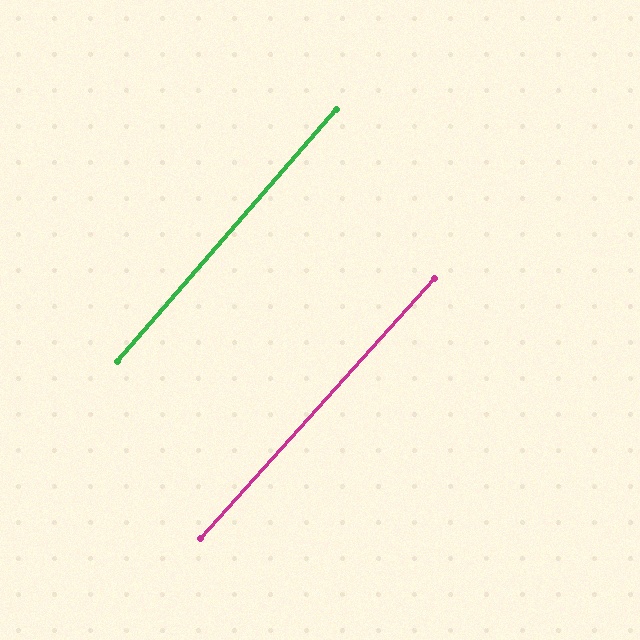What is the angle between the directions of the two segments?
Approximately 1 degree.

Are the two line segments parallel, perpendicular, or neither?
Parallel — their directions differ by only 1.0°.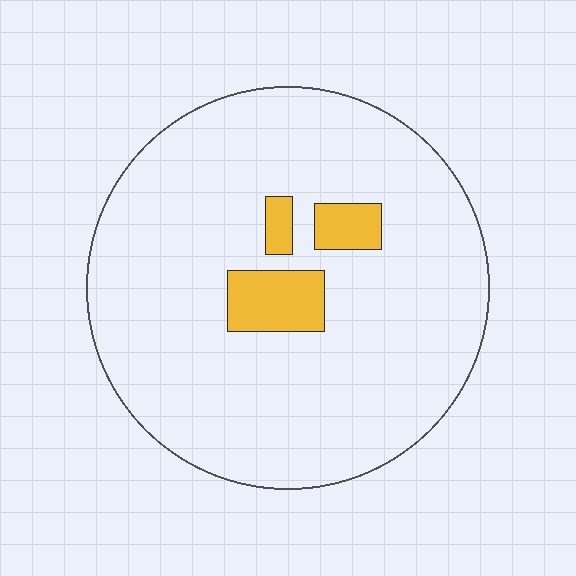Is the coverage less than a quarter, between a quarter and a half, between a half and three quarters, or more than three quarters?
Less than a quarter.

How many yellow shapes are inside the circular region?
3.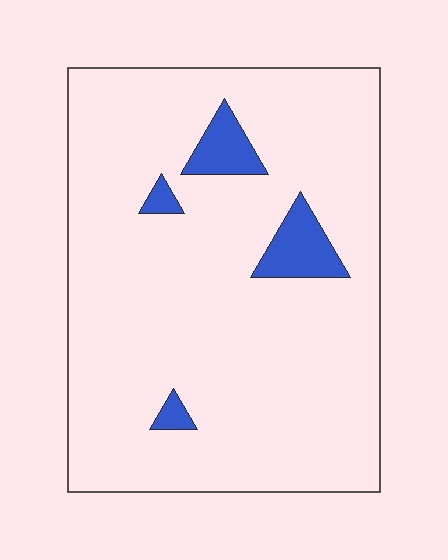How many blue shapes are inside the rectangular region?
4.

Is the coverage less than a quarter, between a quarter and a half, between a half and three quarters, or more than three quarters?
Less than a quarter.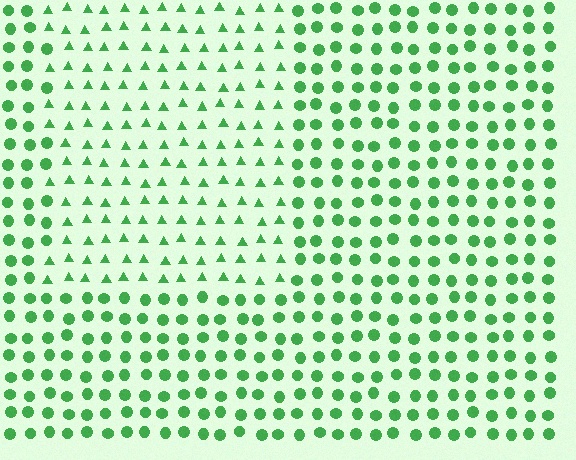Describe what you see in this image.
The image is filled with small green elements arranged in a uniform grid. A rectangle-shaped region contains triangles, while the surrounding area contains circles. The boundary is defined purely by the change in element shape.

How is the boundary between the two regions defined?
The boundary is defined by a change in element shape: triangles inside vs. circles outside. All elements share the same color and spacing.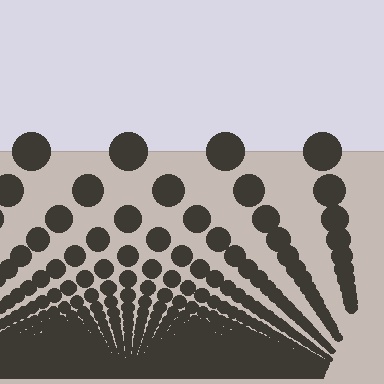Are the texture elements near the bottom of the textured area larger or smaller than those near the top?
Smaller. The gradient is inverted — elements near the bottom are smaller and denser.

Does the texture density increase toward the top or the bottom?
Density increases toward the bottom.